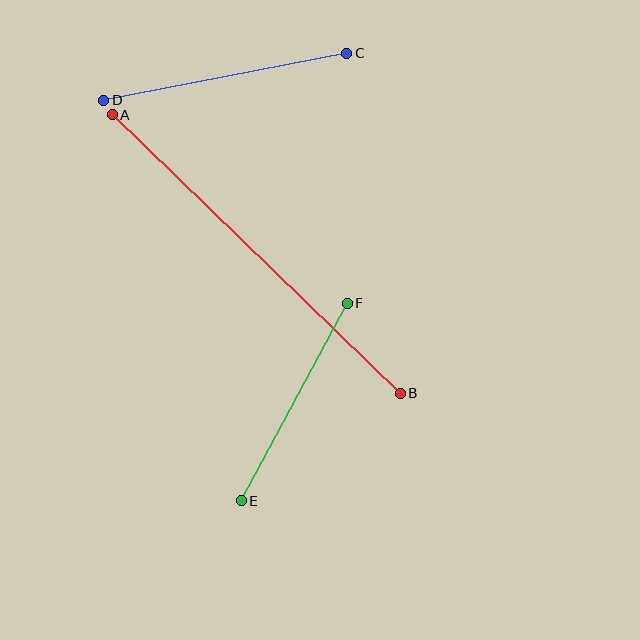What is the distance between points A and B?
The distance is approximately 400 pixels.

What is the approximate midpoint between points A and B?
The midpoint is at approximately (256, 254) pixels.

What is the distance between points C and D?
The distance is approximately 247 pixels.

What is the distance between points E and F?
The distance is approximately 224 pixels.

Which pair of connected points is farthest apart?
Points A and B are farthest apart.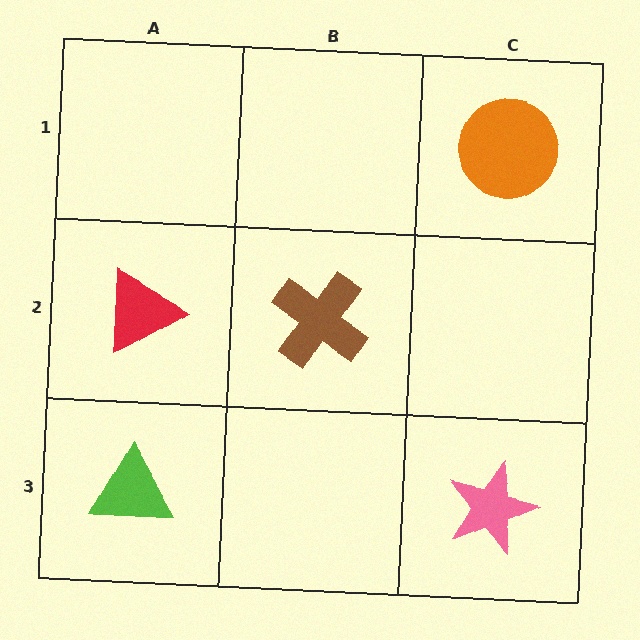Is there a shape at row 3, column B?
No, that cell is empty.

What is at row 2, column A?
A red triangle.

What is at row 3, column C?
A pink star.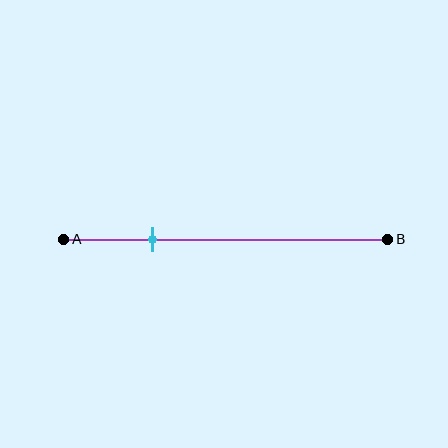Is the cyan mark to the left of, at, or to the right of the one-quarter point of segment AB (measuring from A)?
The cyan mark is approximately at the one-quarter point of segment AB.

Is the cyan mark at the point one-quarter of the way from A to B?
Yes, the mark is approximately at the one-quarter point.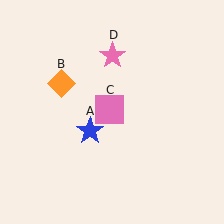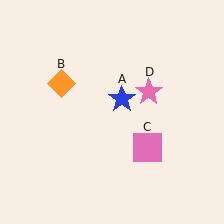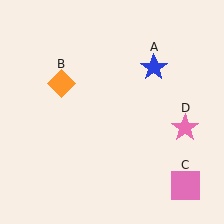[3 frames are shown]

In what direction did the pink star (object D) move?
The pink star (object D) moved down and to the right.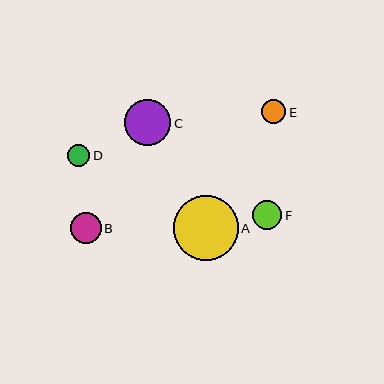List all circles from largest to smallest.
From largest to smallest: A, C, B, F, E, D.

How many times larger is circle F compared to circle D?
Circle F is approximately 1.3 times the size of circle D.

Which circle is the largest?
Circle A is the largest with a size of approximately 65 pixels.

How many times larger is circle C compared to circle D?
Circle C is approximately 2.1 times the size of circle D.